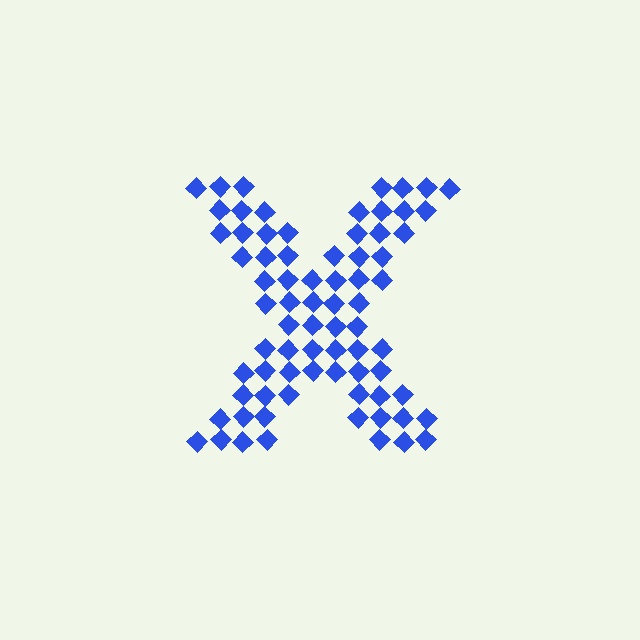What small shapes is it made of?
It is made of small diamonds.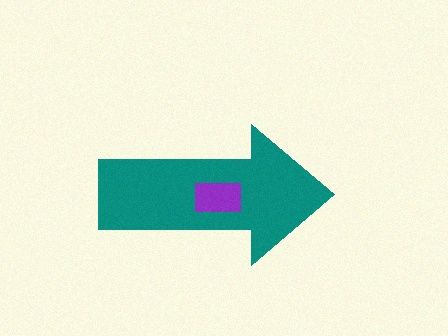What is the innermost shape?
The purple rectangle.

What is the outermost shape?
The teal arrow.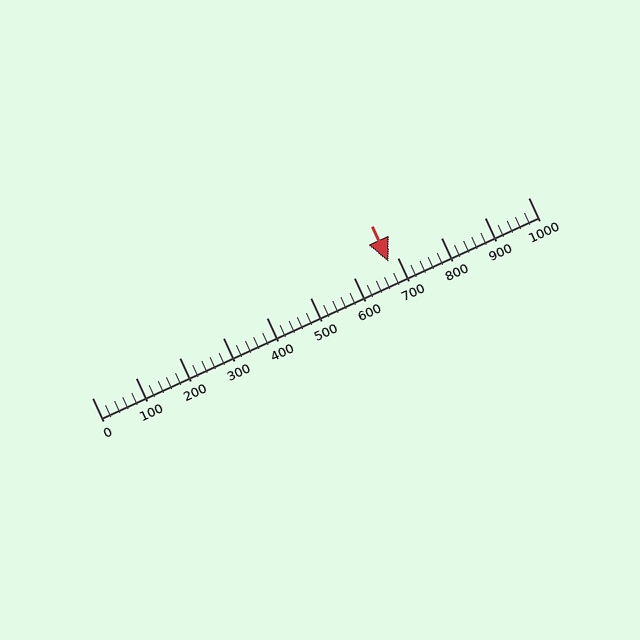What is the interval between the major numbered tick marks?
The major tick marks are spaced 100 units apart.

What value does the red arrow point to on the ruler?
The red arrow points to approximately 681.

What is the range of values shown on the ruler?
The ruler shows values from 0 to 1000.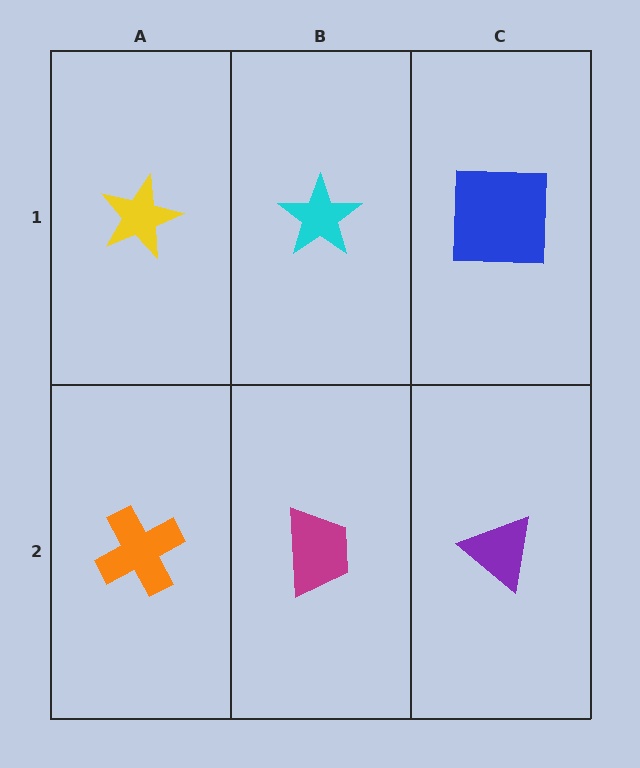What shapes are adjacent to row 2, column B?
A cyan star (row 1, column B), an orange cross (row 2, column A), a purple triangle (row 2, column C).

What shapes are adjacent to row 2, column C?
A blue square (row 1, column C), a magenta trapezoid (row 2, column B).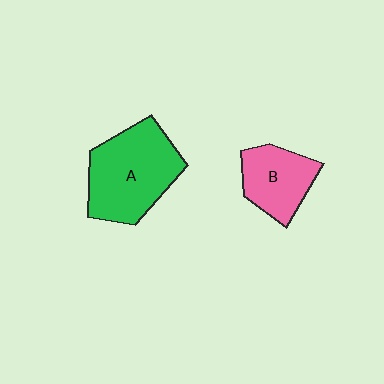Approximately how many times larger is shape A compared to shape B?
Approximately 1.6 times.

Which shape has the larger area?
Shape A (green).